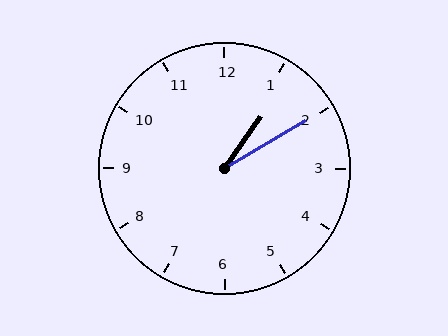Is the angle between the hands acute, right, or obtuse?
It is acute.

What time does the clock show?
1:10.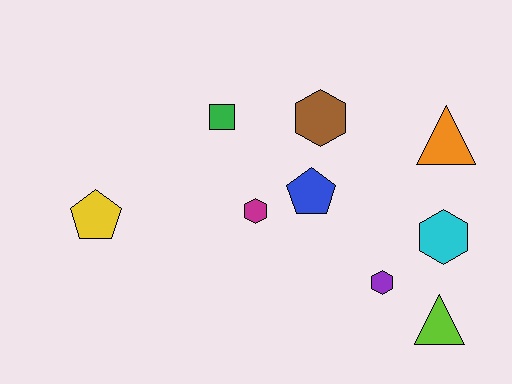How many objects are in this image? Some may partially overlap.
There are 9 objects.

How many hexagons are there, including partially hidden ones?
There are 4 hexagons.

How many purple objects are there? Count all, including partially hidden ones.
There is 1 purple object.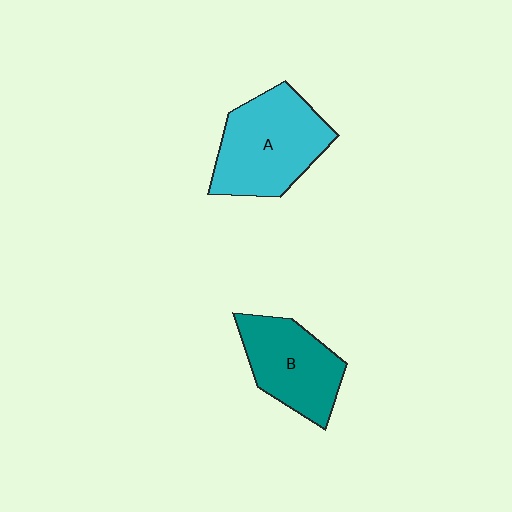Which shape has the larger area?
Shape A (cyan).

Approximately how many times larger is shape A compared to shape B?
Approximately 1.3 times.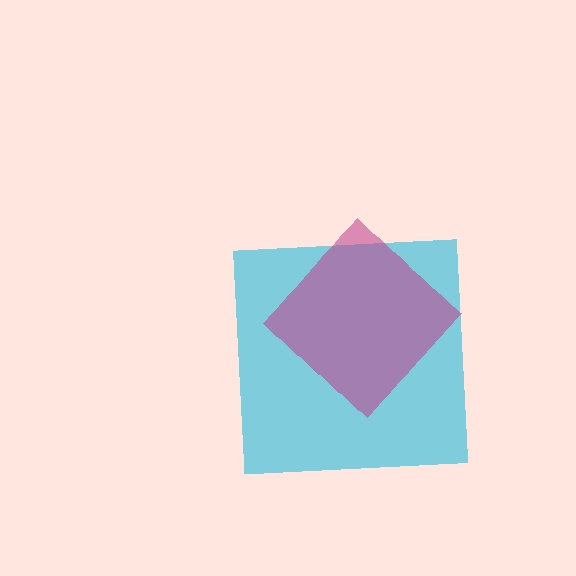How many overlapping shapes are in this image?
There are 2 overlapping shapes in the image.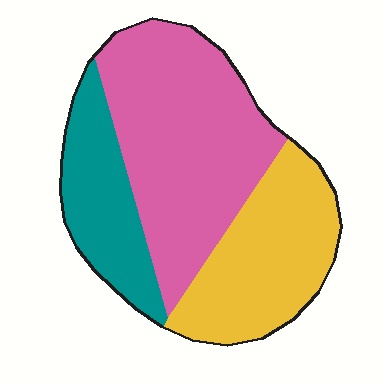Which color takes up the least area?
Teal, at roughly 20%.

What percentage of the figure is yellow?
Yellow covers roughly 30% of the figure.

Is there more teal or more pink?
Pink.